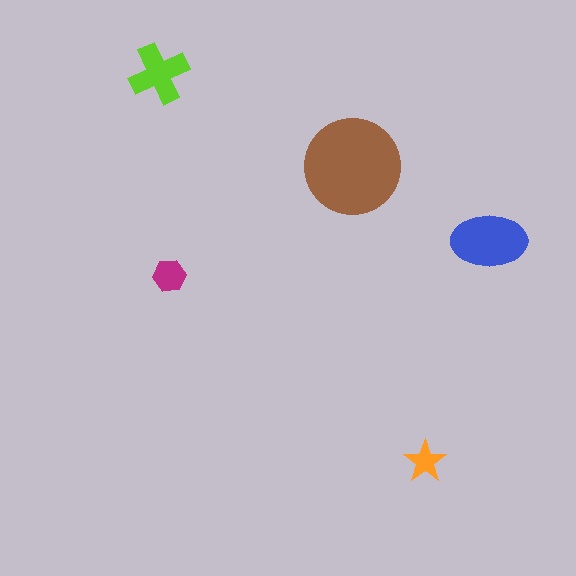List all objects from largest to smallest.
The brown circle, the blue ellipse, the lime cross, the magenta hexagon, the orange star.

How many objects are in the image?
There are 5 objects in the image.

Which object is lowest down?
The orange star is bottommost.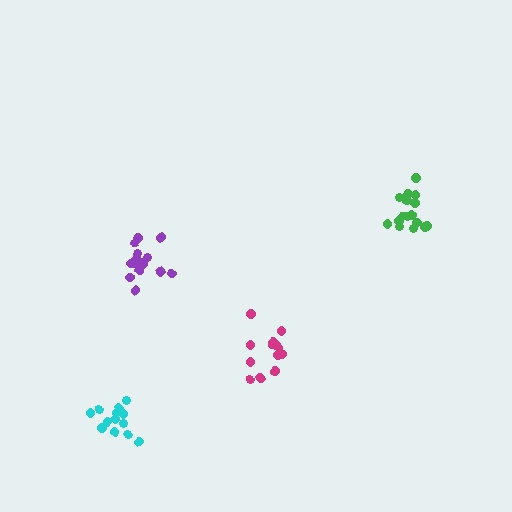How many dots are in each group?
Group 1: 14 dots, Group 2: 17 dots, Group 3: 16 dots, Group 4: 13 dots (60 total).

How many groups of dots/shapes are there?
There are 4 groups.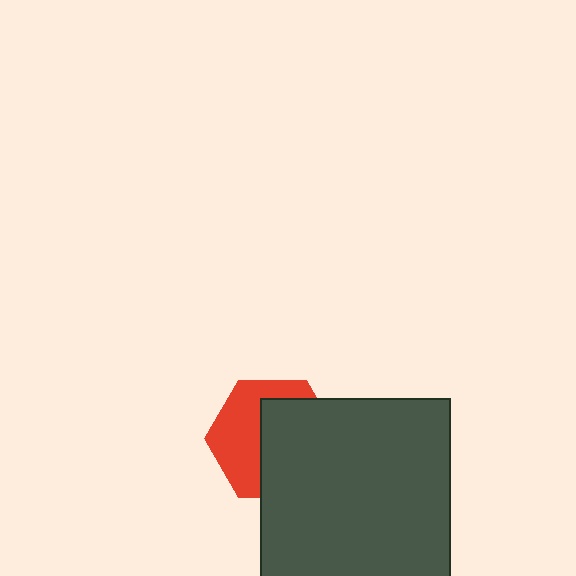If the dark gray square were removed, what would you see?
You would see the complete red hexagon.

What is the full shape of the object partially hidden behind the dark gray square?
The partially hidden object is a red hexagon.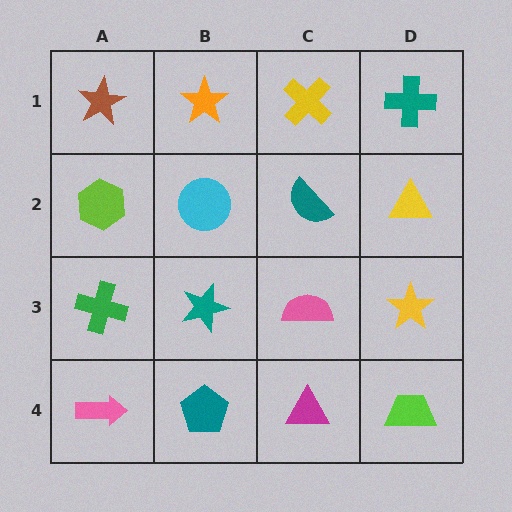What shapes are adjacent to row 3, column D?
A yellow triangle (row 2, column D), a lime trapezoid (row 4, column D), a pink semicircle (row 3, column C).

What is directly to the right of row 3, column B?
A pink semicircle.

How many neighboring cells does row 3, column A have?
3.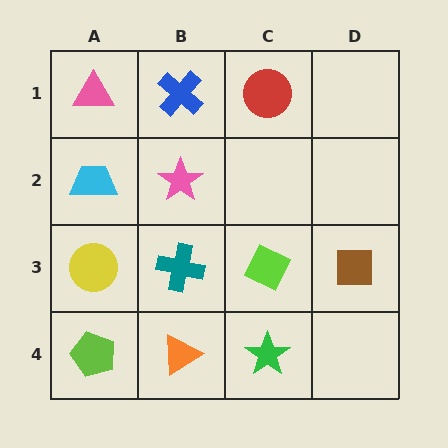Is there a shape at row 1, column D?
No, that cell is empty.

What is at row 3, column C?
A lime diamond.